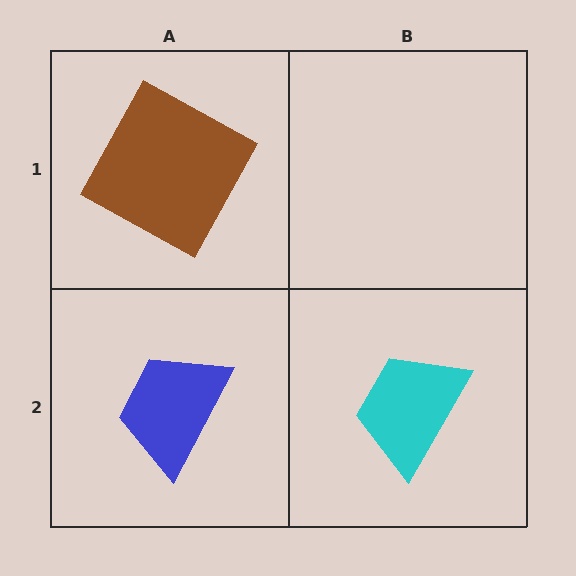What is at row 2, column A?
A blue trapezoid.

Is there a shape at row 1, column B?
No, that cell is empty.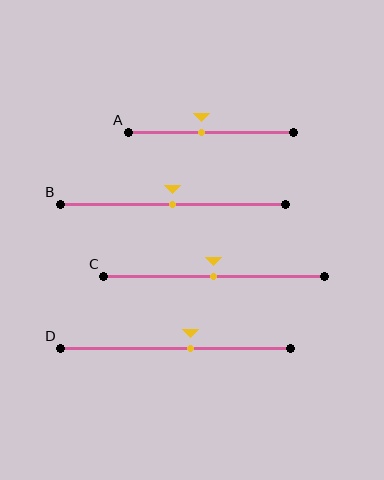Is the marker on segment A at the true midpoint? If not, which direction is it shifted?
No, the marker on segment A is shifted to the left by about 6% of the segment length.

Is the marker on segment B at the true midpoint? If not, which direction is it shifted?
Yes, the marker on segment B is at the true midpoint.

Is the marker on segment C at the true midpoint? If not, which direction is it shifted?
Yes, the marker on segment C is at the true midpoint.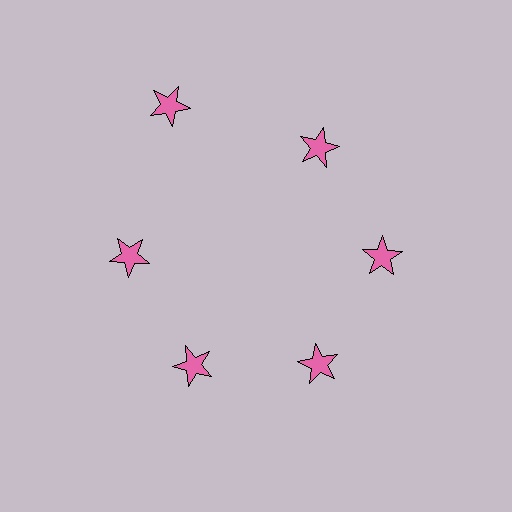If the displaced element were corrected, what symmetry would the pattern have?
It would have 6-fold rotational symmetry — the pattern would map onto itself every 60 degrees.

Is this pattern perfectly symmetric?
No. The 6 pink stars are arranged in a ring, but one element near the 11 o'clock position is pushed outward from the center, breaking the 6-fold rotational symmetry.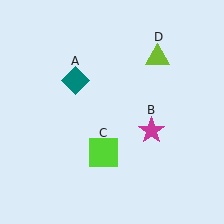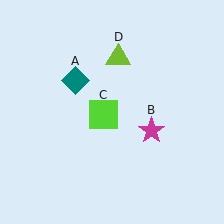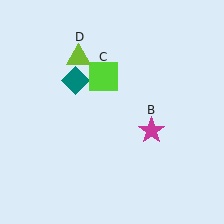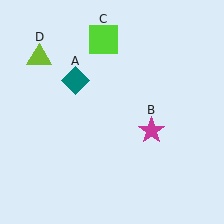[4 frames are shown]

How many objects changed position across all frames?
2 objects changed position: lime square (object C), lime triangle (object D).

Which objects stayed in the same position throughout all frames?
Teal diamond (object A) and magenta star (object B) remained stationary.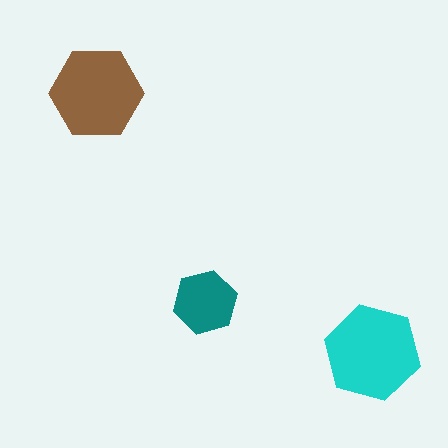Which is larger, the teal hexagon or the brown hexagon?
The brown one.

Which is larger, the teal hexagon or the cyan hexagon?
The cyan one.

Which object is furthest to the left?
The brown hexagon is leftmost.